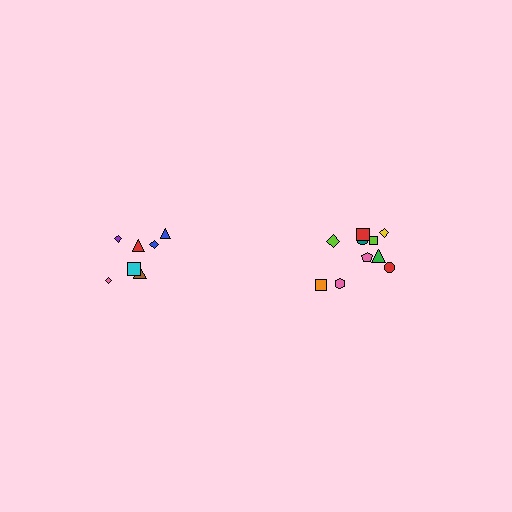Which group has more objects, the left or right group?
The right group.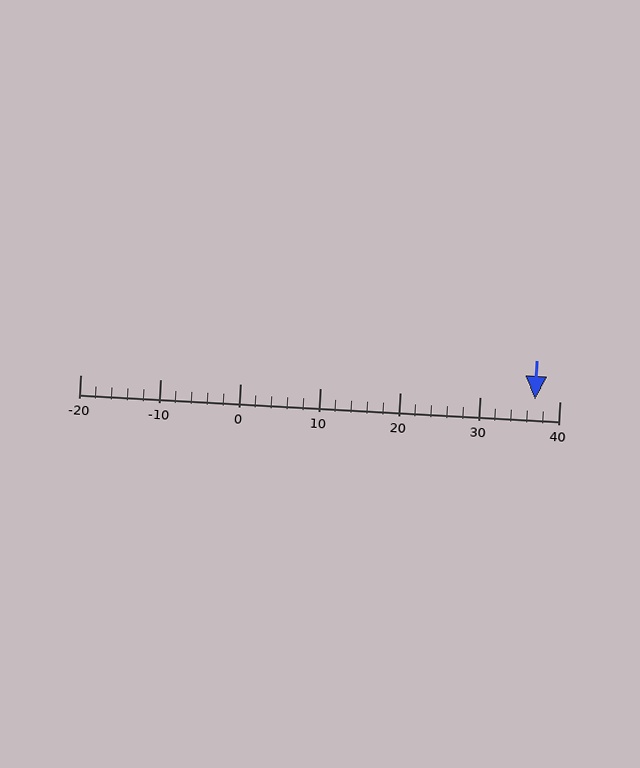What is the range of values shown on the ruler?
The ruler shows values from -20 to 40.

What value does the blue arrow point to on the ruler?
The blue arrow points to approximately 37.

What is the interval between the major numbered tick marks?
The major tick marks are spaced 10 units apart.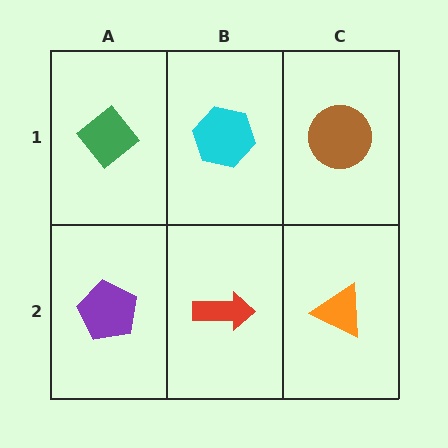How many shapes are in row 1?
3 shapes.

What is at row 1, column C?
A brown circle.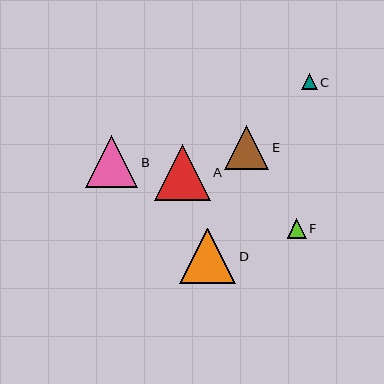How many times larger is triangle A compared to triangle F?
Triangle A is approximately 2.9 times the size of triangle F.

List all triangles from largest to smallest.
From largest to smallest: A, D, B, E, F, C.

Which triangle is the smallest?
Triangle C is the smallest with a size of approximately 16 pixels.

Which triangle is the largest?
Triangle A is the largest with a size of approximately 56 pixels.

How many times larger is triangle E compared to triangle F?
Triangle E is approximately 2.3 times the size of triangle F.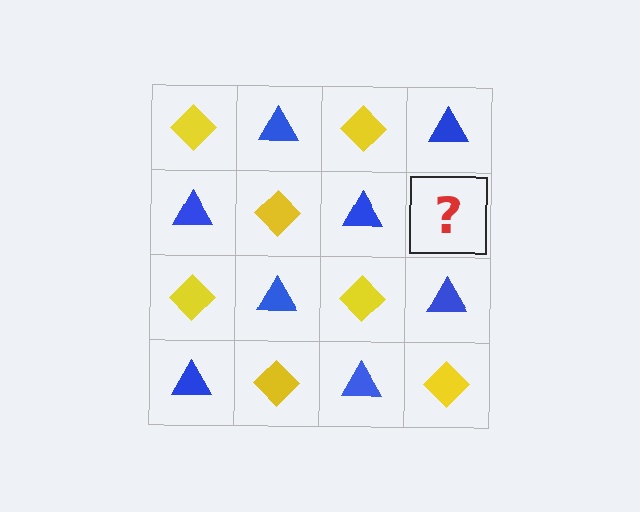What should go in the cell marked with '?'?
The missing cell should contain a yellow diamond.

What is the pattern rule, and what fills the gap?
The rule is that it alternates yellow diamond and blue triangle in a checkerboard pattern. The gap should be filled with a yellow diamond.